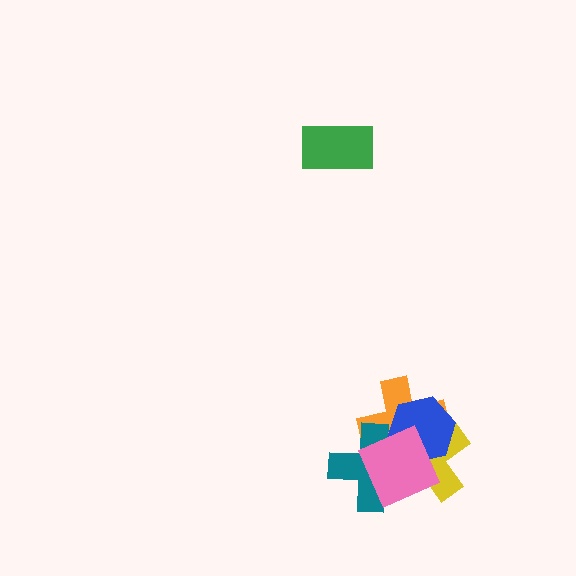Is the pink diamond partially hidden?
No, no other shape covers it.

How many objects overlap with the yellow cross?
4 objects overlap with the yellow cross.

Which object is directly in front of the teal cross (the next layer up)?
The blue hexagon is directly in front of the teal cross.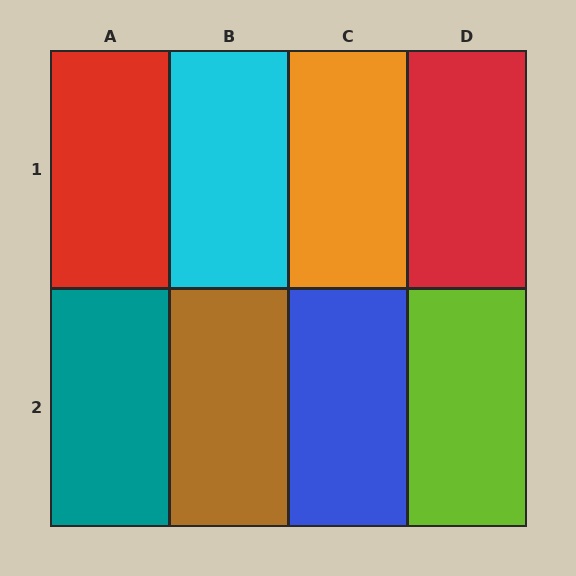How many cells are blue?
1 cell is blue.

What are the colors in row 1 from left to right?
Red, cyan, orange, red.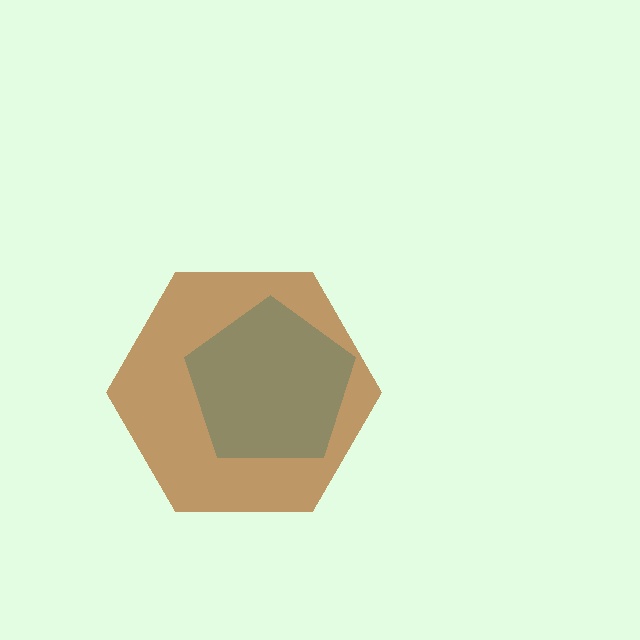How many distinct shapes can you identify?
There are 2 distinct shapes: a cyan pentagon, a brown hexagon.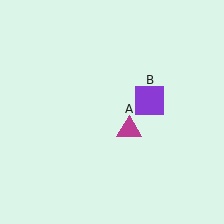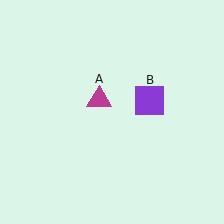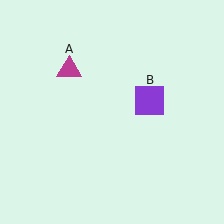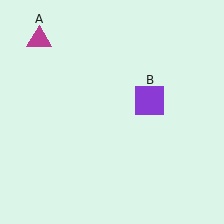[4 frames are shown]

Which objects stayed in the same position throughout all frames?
Purple square (object B) remained stationary.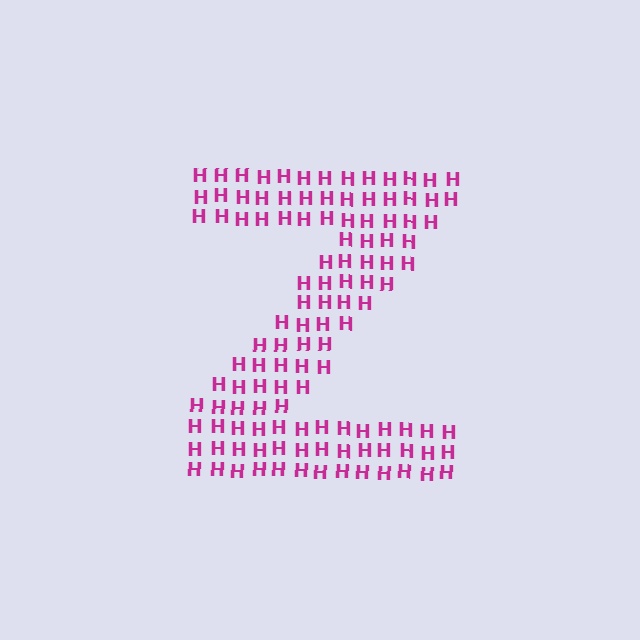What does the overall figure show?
The overall figure shows the letter Z.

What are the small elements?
The small elements are letter H's.